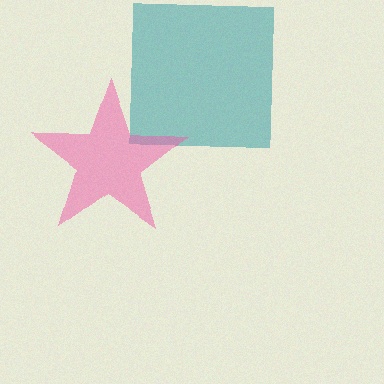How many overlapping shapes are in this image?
There are 2 overlapping shapes in the image.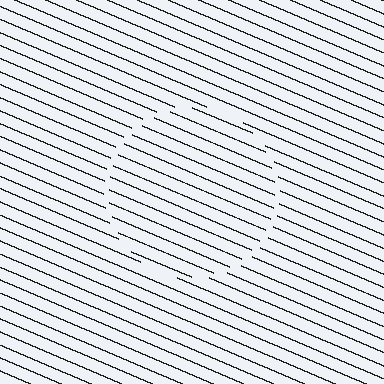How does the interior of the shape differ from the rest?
The interior of the shape contains the same grating, shifted by half a period — the contour is defined by the phase discontinuity where line-ends from the inner and outer gratings abut.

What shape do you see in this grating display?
An illusory circle. The interior of the shape contains the same grating, shifted by half a period — the contour is defined by the phase discontinuity where line-ends from the inner and outer gratings abut.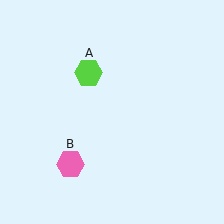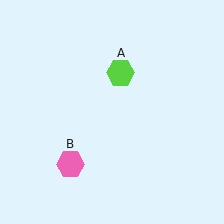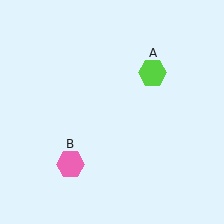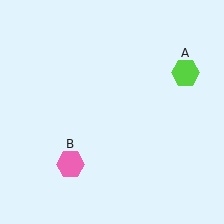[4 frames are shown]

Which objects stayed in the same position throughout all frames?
Pink hexagon (object B) remained stationary.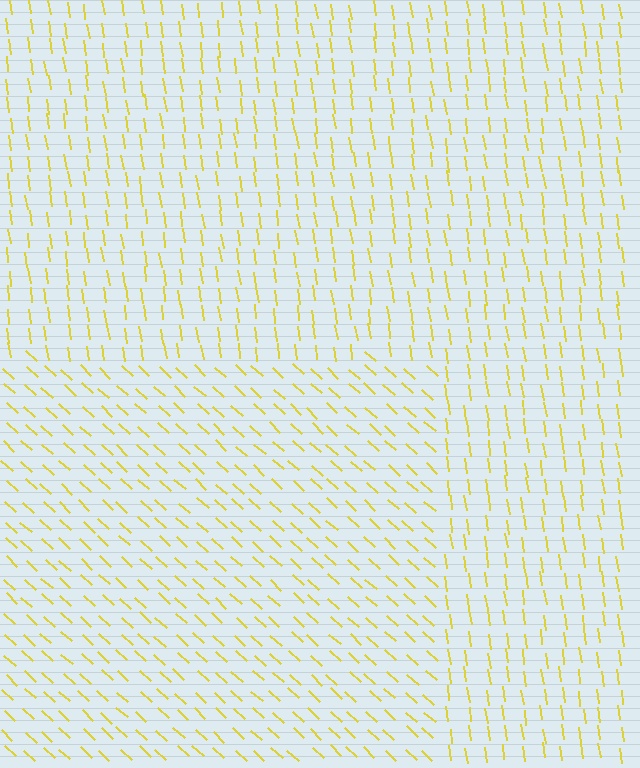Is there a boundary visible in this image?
Yes, there is a texture boundary formed by a change in line orientation.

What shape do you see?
I see a rectangle.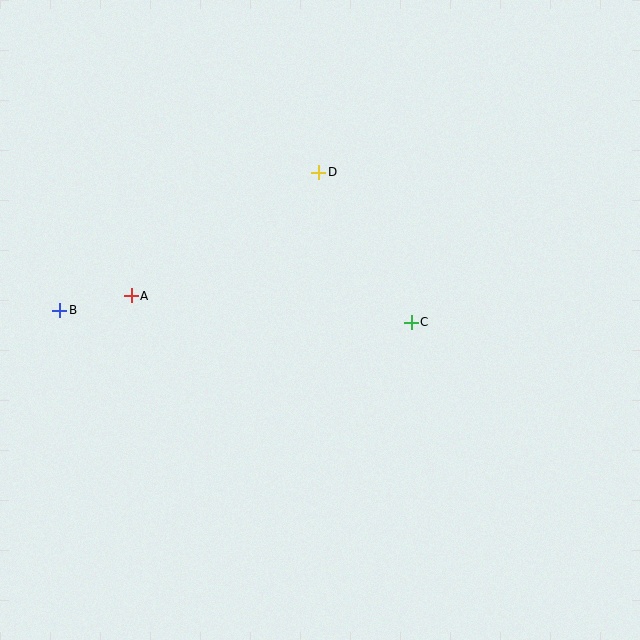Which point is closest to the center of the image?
Point C at (411, 322) is closest to the center.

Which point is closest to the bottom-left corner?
Point B is closest to the bottom-left corner.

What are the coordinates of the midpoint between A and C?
The midpoint between A and C is at (271, 309).